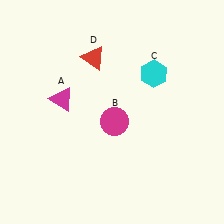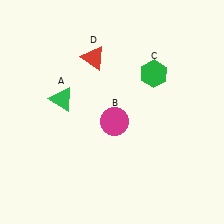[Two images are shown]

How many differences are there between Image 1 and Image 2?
There are 2 differences between the two images.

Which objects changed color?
A changed from magenta to green. C changed from cyan to green.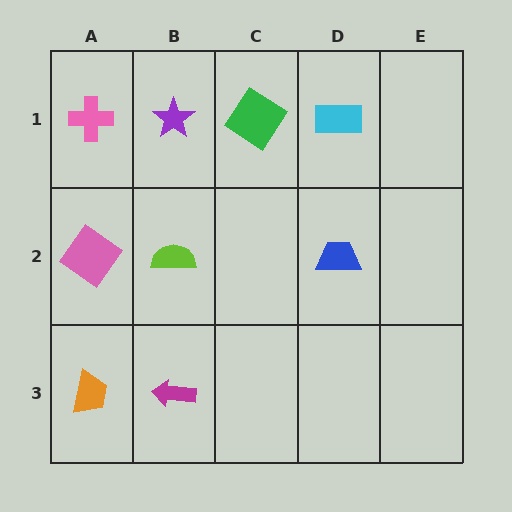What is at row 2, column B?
A lime semicircle.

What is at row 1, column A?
A pink cross.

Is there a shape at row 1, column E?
No, that cell is empty.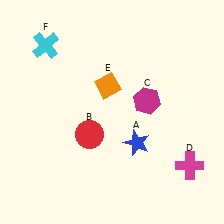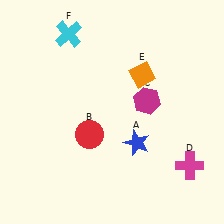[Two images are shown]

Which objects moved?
The objects that moved are: the orange diamond (E), the cyan cross (F).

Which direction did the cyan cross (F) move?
The cyan cross (F) moved right.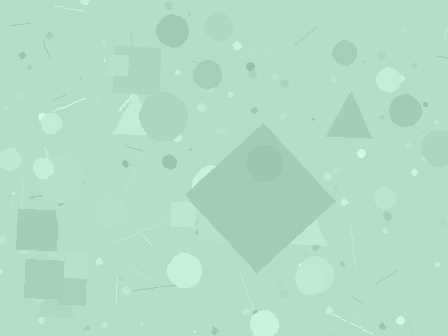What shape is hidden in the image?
A diamond is hidden in the image.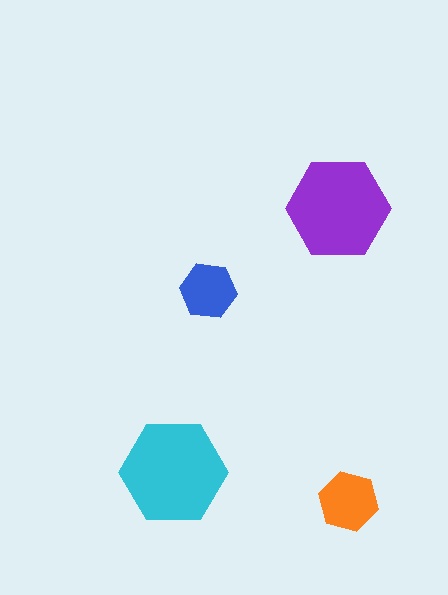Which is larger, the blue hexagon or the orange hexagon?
The orange one.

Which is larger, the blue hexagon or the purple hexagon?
The purple one.